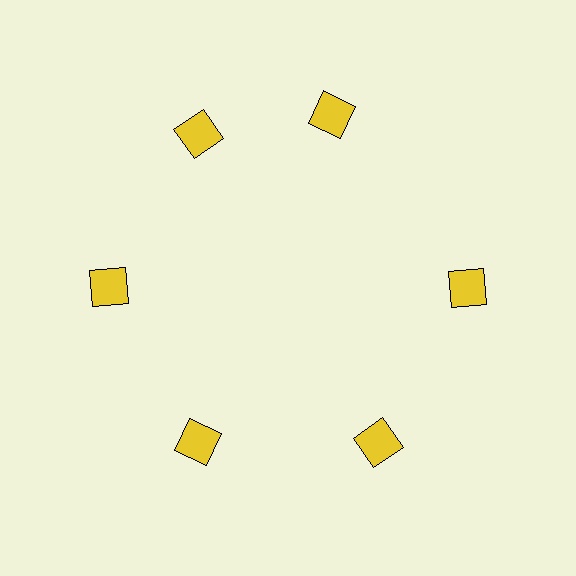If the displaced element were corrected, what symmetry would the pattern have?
It would have 6-fold rotational symmetry — the pattern would map onto itself every 60 degrees.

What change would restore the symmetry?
The symmetry would be restored by rotating it back into even spacing with its neighbors so that all 6 squares sit at equal angles and equal distance from the center.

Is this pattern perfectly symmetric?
No. The 6 yellow squares are arranged in a ring, but one element near the 1 o'clock position is rotated out of alignment along the ring, breaking the 6-fold rotational symmetry.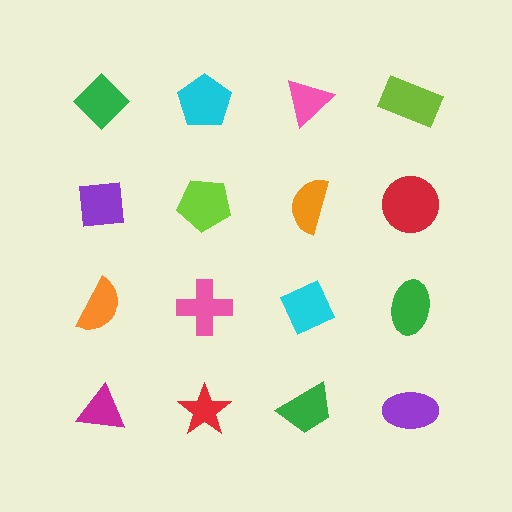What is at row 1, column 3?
A pink triangle.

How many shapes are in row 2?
4 shapes.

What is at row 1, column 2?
A cyan pentagon.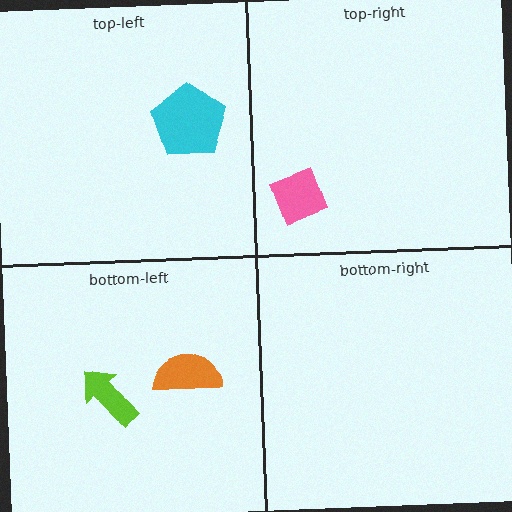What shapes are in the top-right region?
The pink diamond.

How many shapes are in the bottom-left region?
2.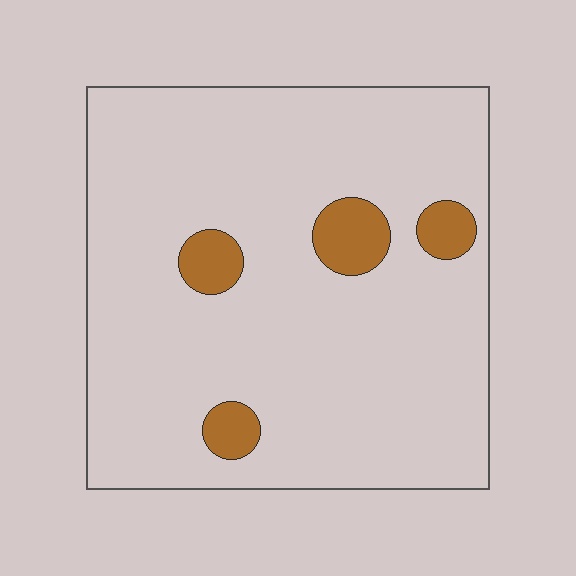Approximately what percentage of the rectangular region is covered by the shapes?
Approximately 10%.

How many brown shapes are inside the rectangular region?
4.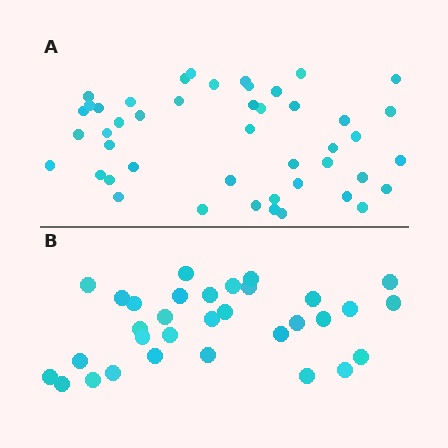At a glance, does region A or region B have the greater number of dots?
Region A (the top region) has more dots.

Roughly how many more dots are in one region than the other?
Region A has approximately 15 more dots than region B.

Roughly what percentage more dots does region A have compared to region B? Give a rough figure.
About 45% more.